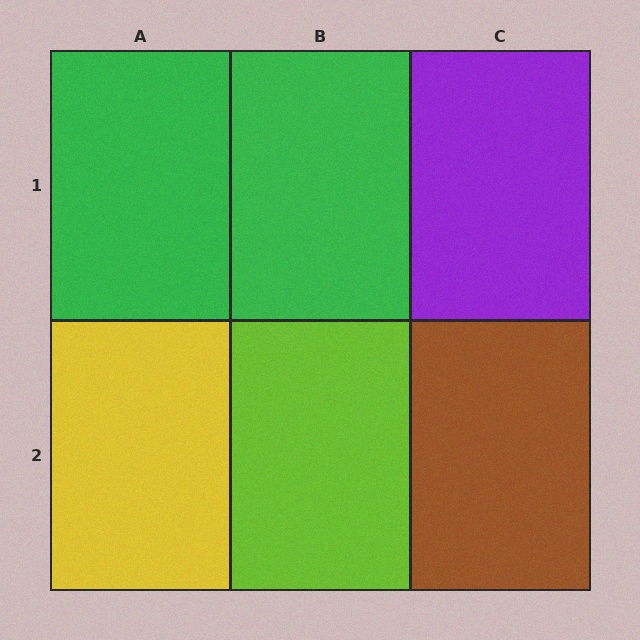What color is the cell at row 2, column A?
Yellow.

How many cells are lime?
1 cell is lime.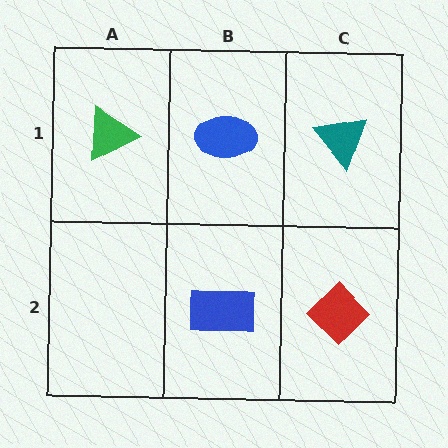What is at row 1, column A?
A green triangle.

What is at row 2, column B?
A blue rectangle.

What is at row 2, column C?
A red diamond.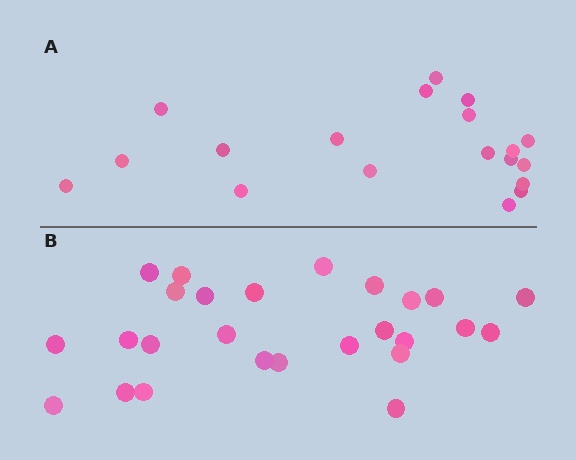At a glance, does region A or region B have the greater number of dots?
Region B (the bottom region) has more dots.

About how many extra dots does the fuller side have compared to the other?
Region B has roughly 8 or so more dots than region A.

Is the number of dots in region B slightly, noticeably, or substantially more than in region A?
Region B has noticeably more, but not dramatically so. The ratio is roughly 1.4 to 1.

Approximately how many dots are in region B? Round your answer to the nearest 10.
About 30 dots. (The exact count is 26, which rounds to 30.)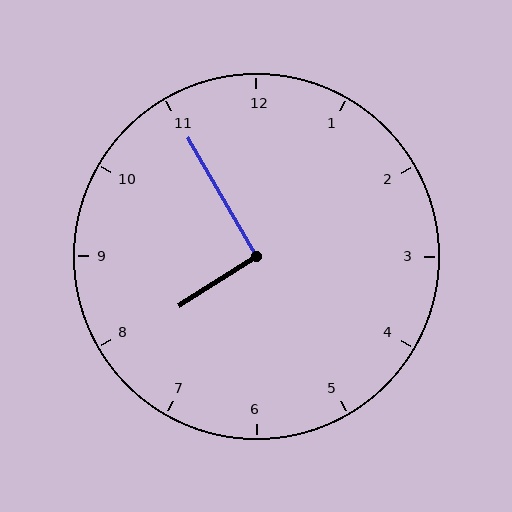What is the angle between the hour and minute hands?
Approximately 92 degrees.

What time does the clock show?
7:55.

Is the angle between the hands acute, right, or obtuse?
It is right.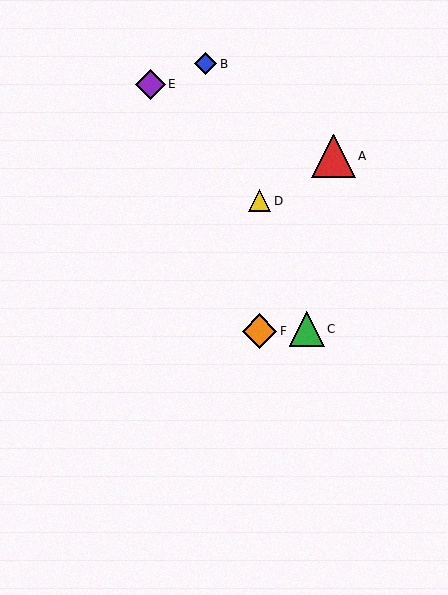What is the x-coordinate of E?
Object E is at x≈150.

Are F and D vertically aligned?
Yes, both are at x≈260.